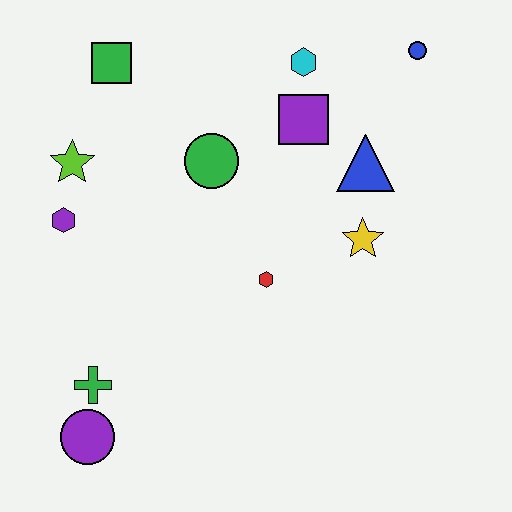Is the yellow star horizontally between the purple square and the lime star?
No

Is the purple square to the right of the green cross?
Yes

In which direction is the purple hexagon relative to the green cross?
The purple hexagon is above the green cross.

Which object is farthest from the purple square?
The purple circle is farthest from the purple square.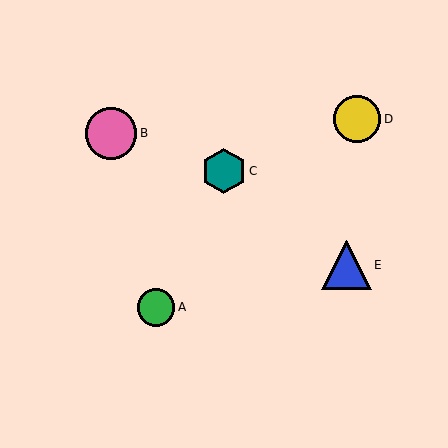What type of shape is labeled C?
Shape C is a teal hexagon.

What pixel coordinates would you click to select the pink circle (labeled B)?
Click at (111, 133) to select the pink circle B.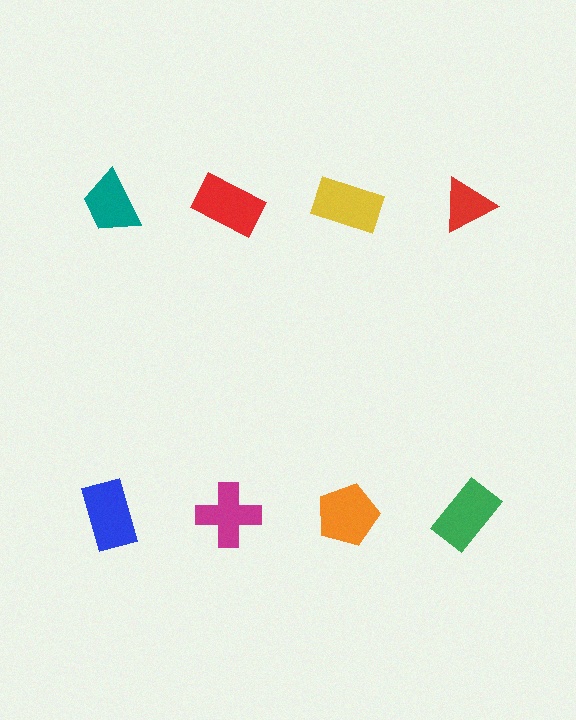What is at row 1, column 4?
A red triangle.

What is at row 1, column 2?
A red rectangle.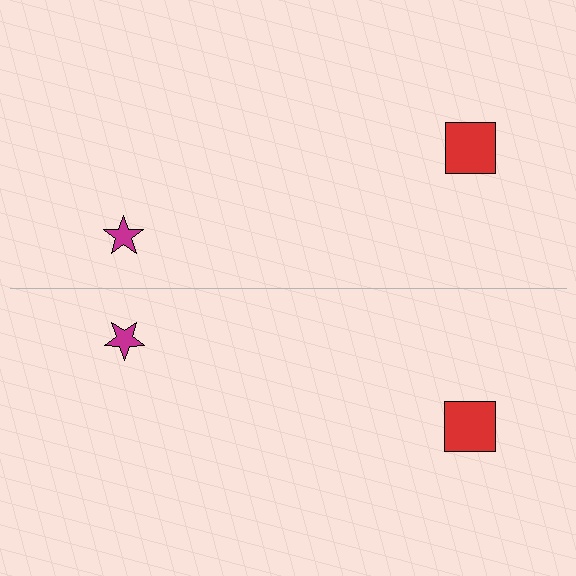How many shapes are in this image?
There are 4 shapes in this image.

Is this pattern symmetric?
Yes, this pattern has bilateral (reflection) symmetry.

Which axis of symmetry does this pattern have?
The pattern has a horizontal axis of symmetry running through the center of the image.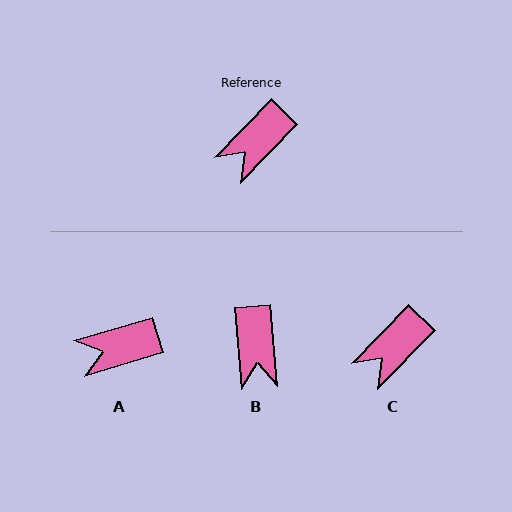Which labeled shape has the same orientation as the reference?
C.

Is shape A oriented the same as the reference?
No, it is off by about 29 degrees.